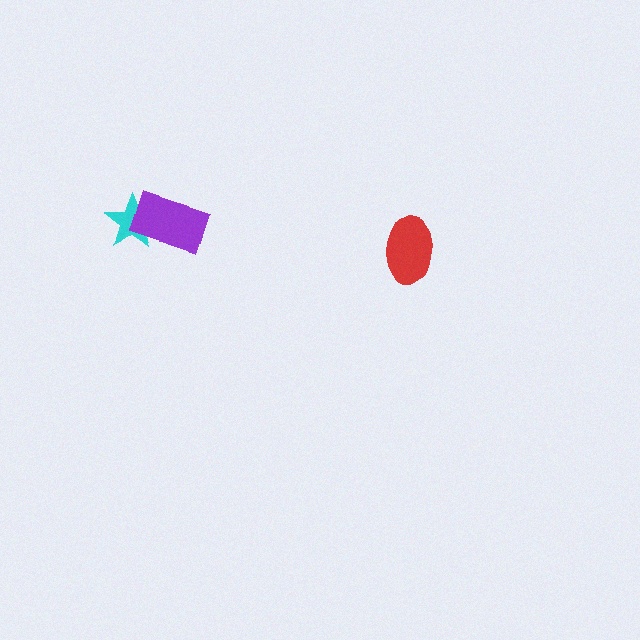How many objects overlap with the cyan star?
1 object overlaps with the cyan star.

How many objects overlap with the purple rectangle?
1 object overlaps with the purple rectangle.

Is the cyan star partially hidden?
Yes, it is partially covered by another shape.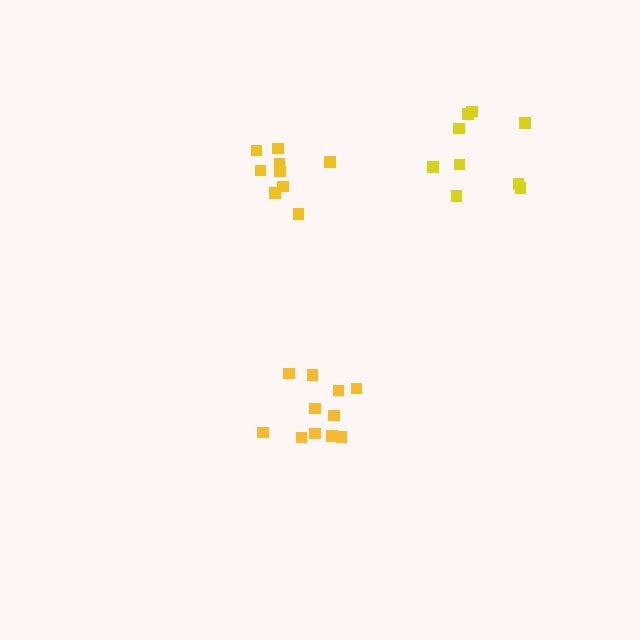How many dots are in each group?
Group 1: 11 dots, Group 2: 9 dots, Group 3: 9 dots (29 total).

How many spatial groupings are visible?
There are 3 spatial groupings.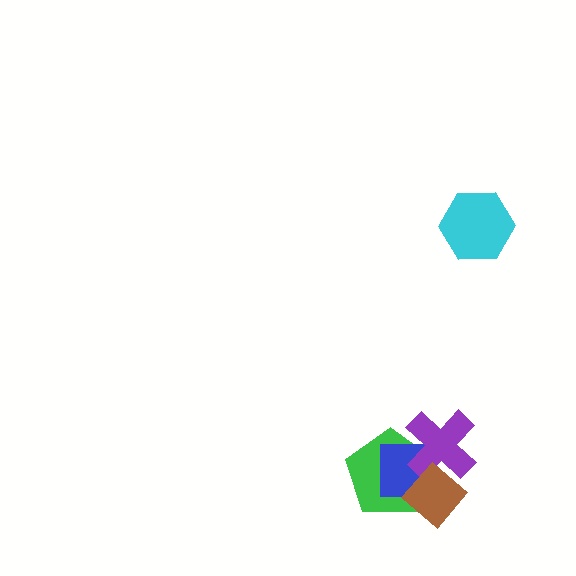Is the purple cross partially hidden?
Yes, it is partially covered by another shape.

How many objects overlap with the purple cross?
3 objects overlap with the purple cross.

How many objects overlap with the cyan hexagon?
0 objects overlap with the cyan hexagon.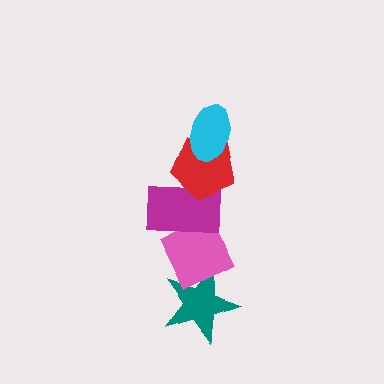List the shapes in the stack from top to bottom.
From top to bottom: the cyan ellipse, the red pentagon, the magenta rectangle, the pink diamond, the teal star.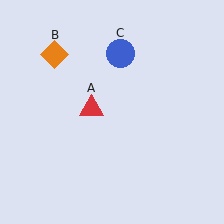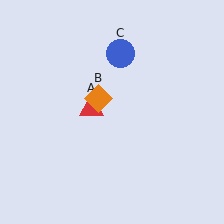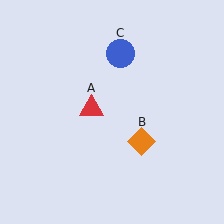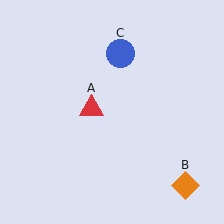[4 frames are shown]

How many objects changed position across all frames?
1 object changed position: orange diamond (object B).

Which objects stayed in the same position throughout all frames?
Red triangle (object A) and blue circle (object C) remained stationary.